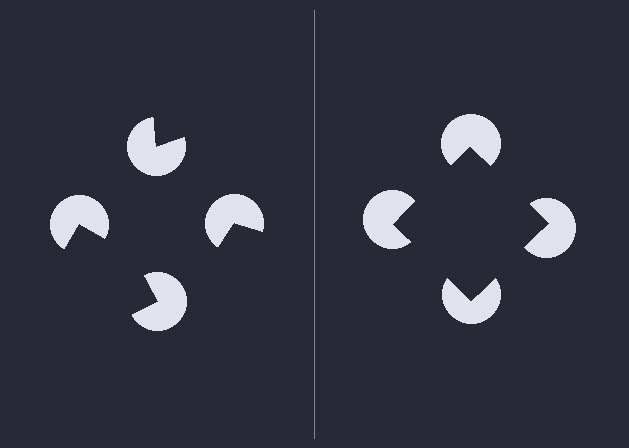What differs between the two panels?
The pac-man discs are positioned identically on both sides; only the wedge orientations differ. On the right they align to a square; on the left they are misaligned.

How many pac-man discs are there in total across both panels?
8 — 4 on each side.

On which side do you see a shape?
An illusory square appears on the right side. On the left side the wedge cuts are rotated, so no coherent shape forms.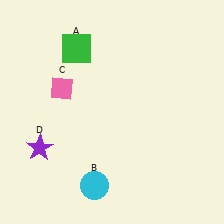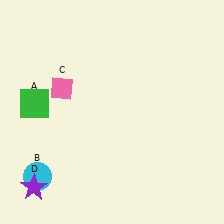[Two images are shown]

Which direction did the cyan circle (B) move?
The cyan circle (B) moved left.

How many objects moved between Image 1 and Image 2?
3 objects moved between the two images.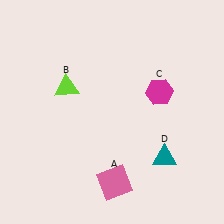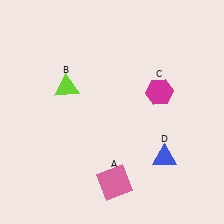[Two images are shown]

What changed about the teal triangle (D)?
In Image 1, D is teal. In Image 2, it changed to blue.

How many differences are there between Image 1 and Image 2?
There is 1 difference between the two images.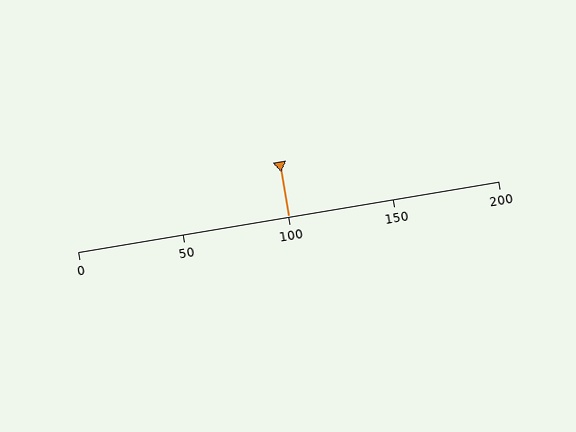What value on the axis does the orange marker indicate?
The marker indicates approximately 100.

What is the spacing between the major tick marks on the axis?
The major ticks are spaced 50 apart.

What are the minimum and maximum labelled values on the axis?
The axis runs from 0 to 200.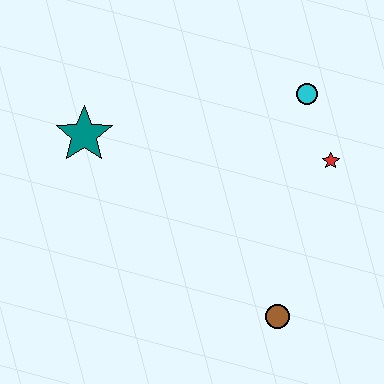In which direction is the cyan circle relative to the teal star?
The cyan circle is to the right of the teal star.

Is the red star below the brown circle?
No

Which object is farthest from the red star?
The teal star is farthest from the red star.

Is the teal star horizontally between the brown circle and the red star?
No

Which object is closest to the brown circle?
The red star is closest to the brown circle.